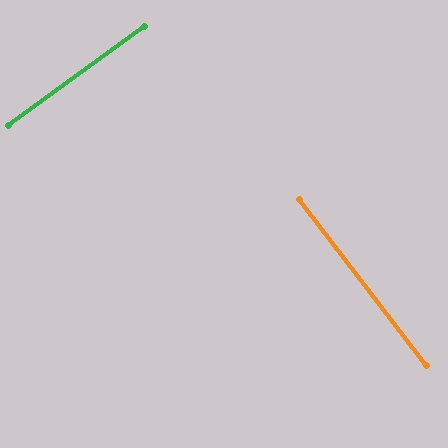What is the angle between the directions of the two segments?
Approximately 89 degrees.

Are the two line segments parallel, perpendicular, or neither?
Perpendicular — they meet at approximately 89°.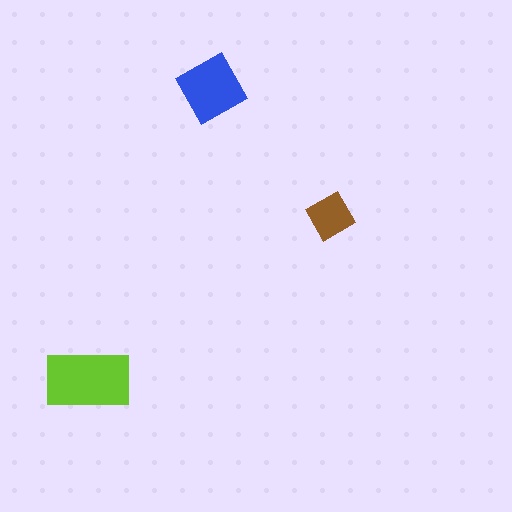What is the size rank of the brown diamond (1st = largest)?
3rd.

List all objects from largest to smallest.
The lime rectangle, the blue diamond, the brown diamond.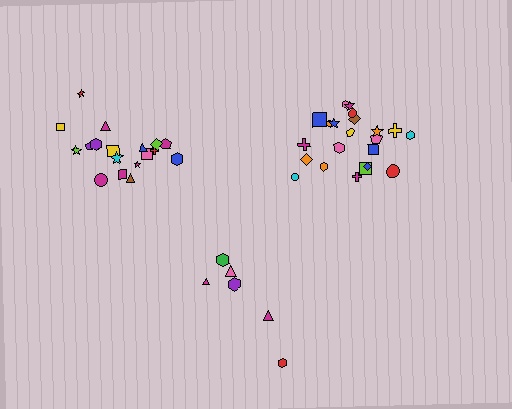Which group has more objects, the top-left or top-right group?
The top-right group.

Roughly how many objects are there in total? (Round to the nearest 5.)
Roughly 45 objects in total.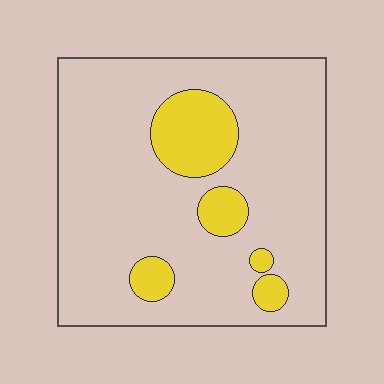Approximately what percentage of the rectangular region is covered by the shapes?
Approximately 15%.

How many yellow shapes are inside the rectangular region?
5.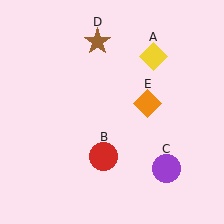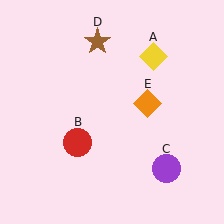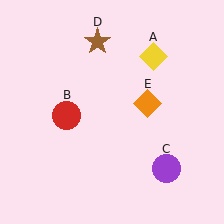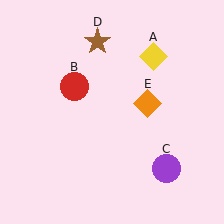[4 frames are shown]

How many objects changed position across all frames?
1 object changed position: red circle (object B).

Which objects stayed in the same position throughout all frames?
Yellow diamond (object A) and purple circle (object C) and brown star (object D) and orange diamond (object E) remained stationary.